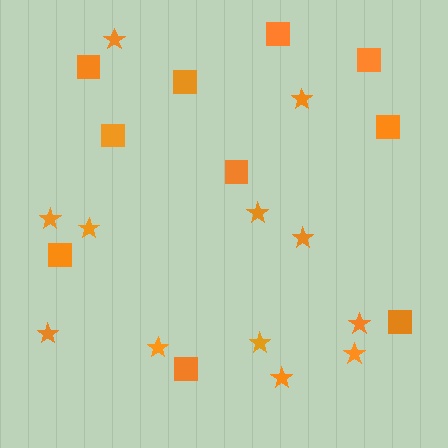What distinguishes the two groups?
There are 2 groups: one group of squares (10) and one group of stars (12).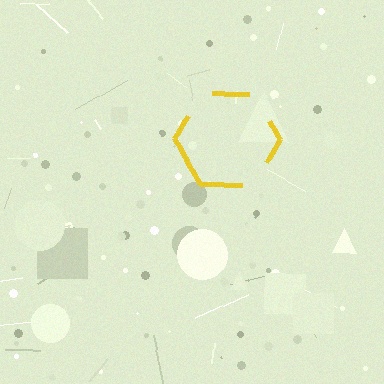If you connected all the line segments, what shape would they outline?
They would outline a hexagon.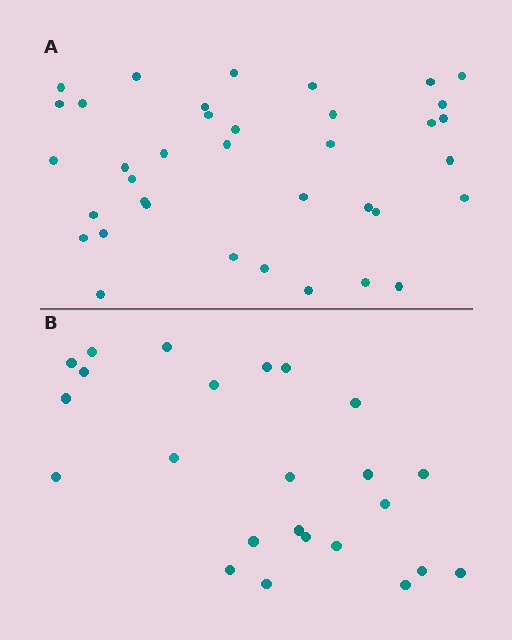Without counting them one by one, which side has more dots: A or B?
Region A (the top region) has more dots.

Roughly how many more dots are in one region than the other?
Region A has approximately 15 more dots than region B.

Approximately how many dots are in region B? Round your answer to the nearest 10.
About 20 dots. (The exact count is 24, which rounds to 20.)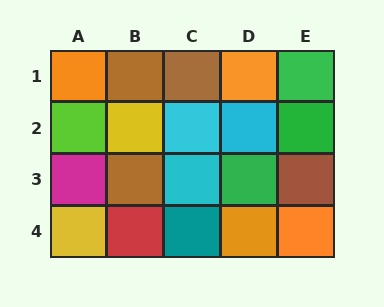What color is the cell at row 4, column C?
Teal.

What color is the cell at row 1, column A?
Orange.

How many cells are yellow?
2 cells are yellow.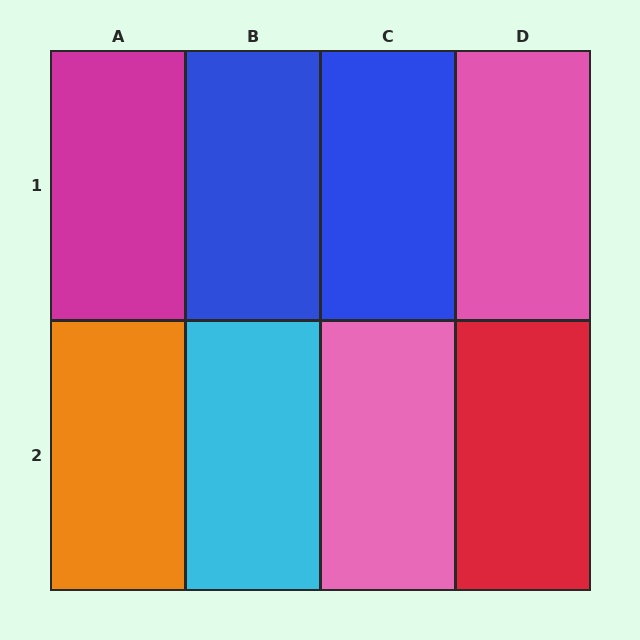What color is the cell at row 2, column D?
Red.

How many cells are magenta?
1 cell is magenta.